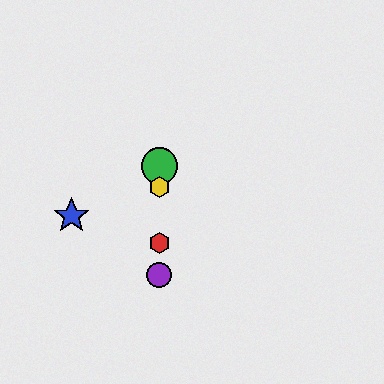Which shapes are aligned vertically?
The red hexagon, the green circle, the yellow hexagon, the purple circle are aligned vertically.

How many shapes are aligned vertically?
4 shapes (the red hexagon, the green circle, the yellow hexagon, the purple circle) are aligned vertically.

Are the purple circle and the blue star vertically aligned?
No, the purple circle is at x≈159 and the blue star is at x≈72.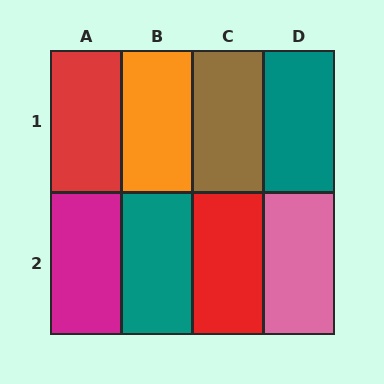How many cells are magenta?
1 cell is magenta.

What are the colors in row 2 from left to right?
Magenta, teal, red, pink.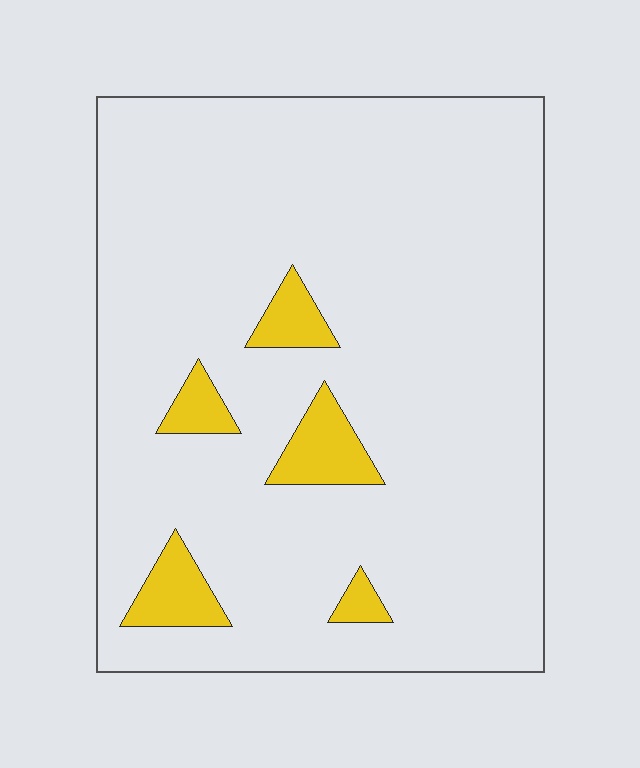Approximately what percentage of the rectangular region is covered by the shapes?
Approximately 10%.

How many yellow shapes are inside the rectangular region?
5.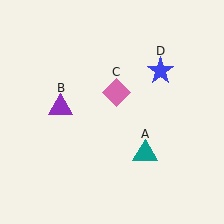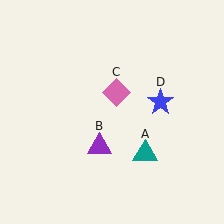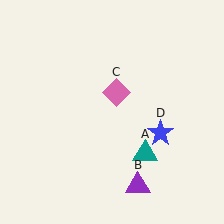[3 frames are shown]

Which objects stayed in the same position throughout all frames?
Teal triangle (object A) and pink diamond (object C) remained stationary.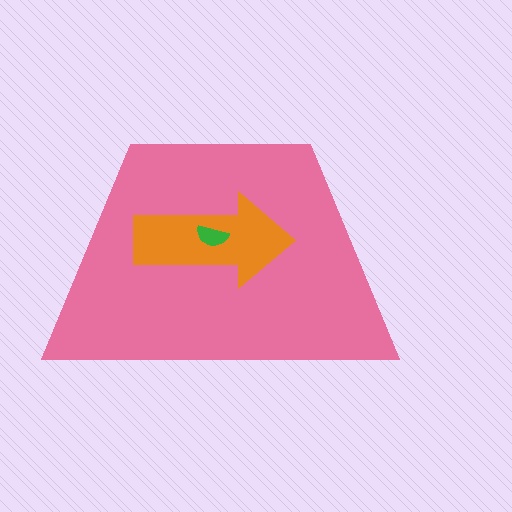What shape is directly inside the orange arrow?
The green semicircle.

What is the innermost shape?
The green semicircle.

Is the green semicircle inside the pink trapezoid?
Yes.